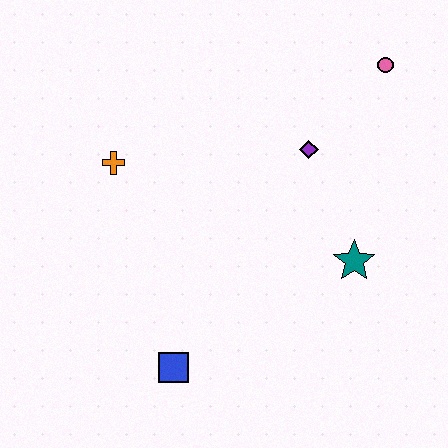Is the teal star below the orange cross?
Yes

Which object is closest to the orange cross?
The purple diamond is closest to the orange cross.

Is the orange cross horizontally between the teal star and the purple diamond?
No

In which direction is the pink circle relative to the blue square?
The pink circle is above the blue square.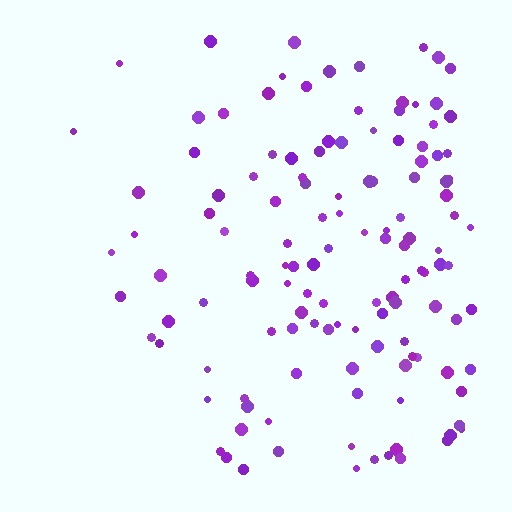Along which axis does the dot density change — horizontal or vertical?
Horizontal.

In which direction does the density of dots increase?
From left to right, with the right side densest.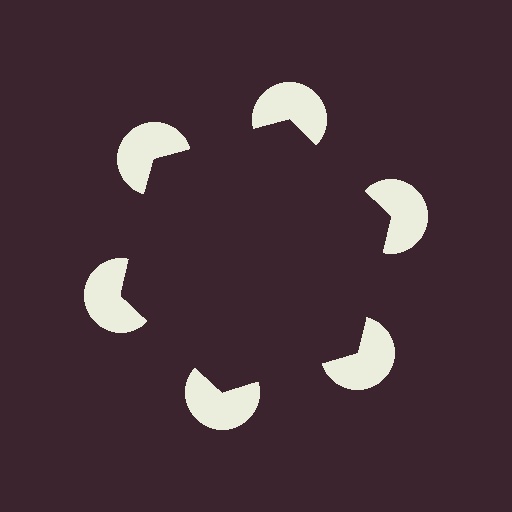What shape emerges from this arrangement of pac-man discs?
An illusory hexagon — its edges are inferred from the aligned wedge cuts in the pac-man discs, not physically drawn.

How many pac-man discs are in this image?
There are 6 — one at each vertex of the illusory hexagon.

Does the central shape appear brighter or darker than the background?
It typically appears slightly darker than the background, even though no actual brightness change is drawn.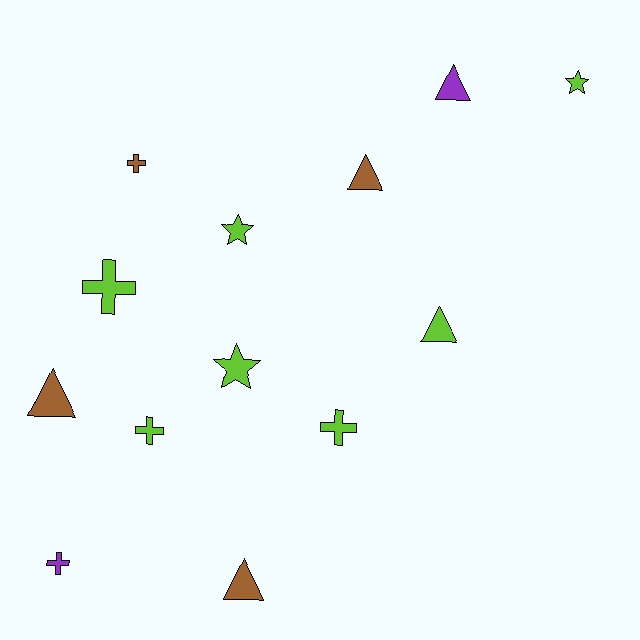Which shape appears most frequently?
Triangle, with 5 objects.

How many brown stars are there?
There are no brown stars.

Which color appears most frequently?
Lime, with 7 objects.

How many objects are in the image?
There are 13 objects.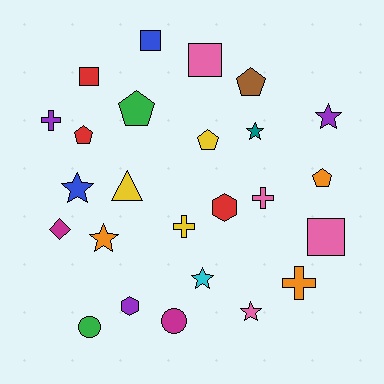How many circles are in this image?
There are 2 circles.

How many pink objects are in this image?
There are 4 pink objects.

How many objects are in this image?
There are 25 objects.